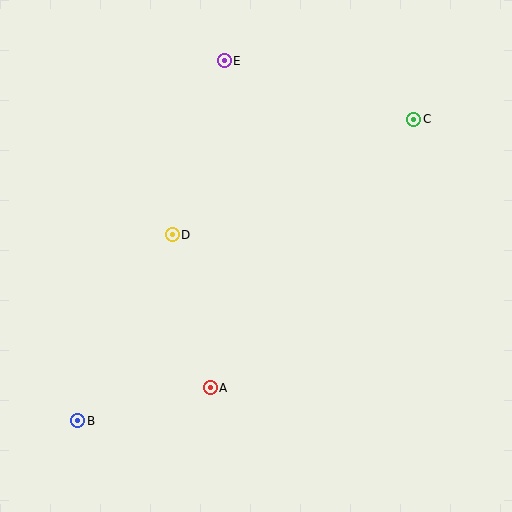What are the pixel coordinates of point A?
Point A is at (210, 388).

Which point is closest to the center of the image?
Point D at (172, 235) is closest to the center.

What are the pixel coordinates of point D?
Point D is at (172, 235).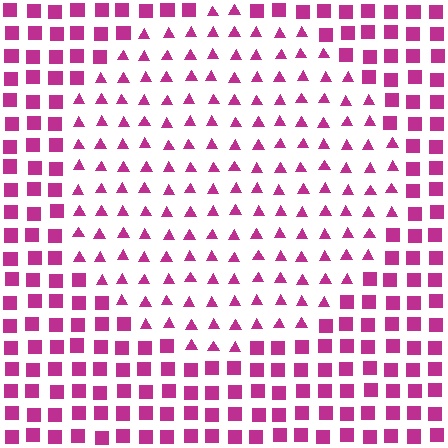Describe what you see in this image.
The image is filled with small magenta elements arranged in a uniform grid. A circle-shaped region contains triangles, while the surrounding area contains squares. The boundary is defined purely by the change in element shape.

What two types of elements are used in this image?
The image uses triangles inside the circle region and squares outside it.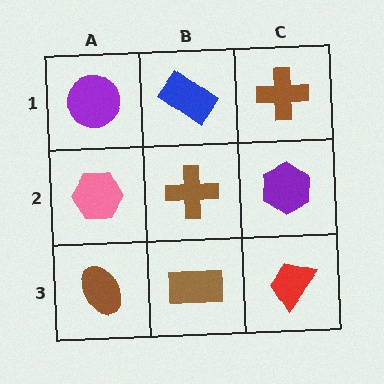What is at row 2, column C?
A purple hexagon.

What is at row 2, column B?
A brown cross.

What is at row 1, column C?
A brown cross.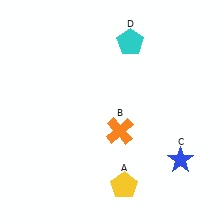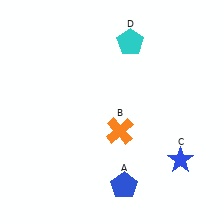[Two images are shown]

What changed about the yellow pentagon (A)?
In Image 1, A is yellow. In Image 2, it changed to blue.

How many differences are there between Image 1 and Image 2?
There is 1 difference between the two images.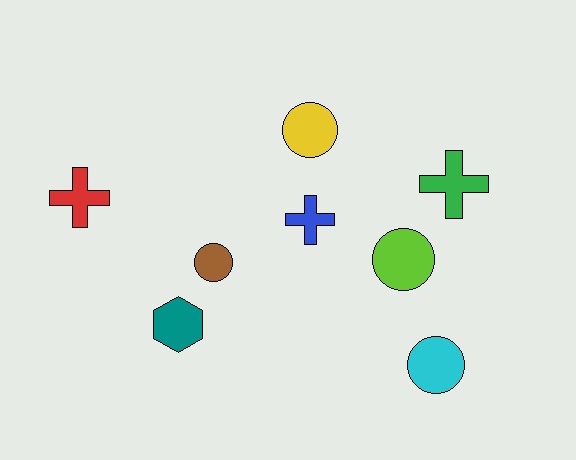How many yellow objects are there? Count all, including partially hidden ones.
There is 1 yellow object.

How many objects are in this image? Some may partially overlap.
There are 8 objects.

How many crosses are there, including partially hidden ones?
There are 3 crosses.